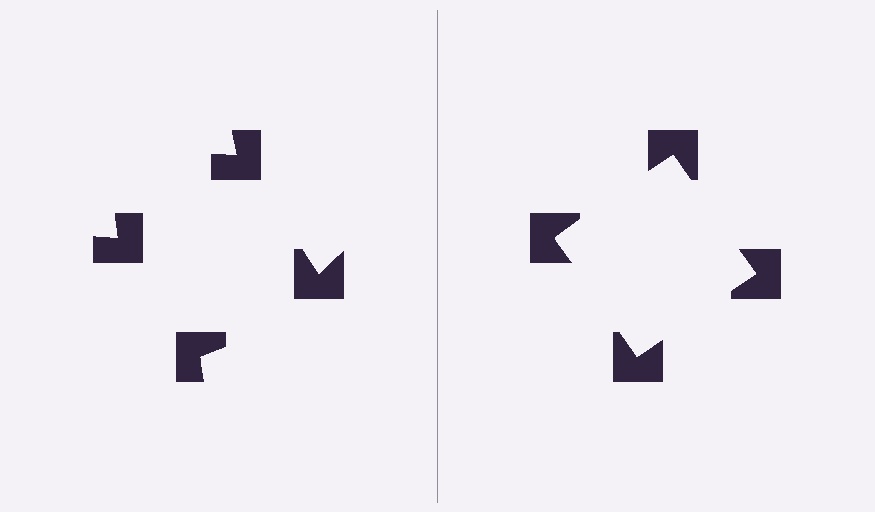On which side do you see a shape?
An illusory square appears on the right side. On the left side the wedge cuts are rotated, so no coherent shape forms.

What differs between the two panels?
The notched squares are positioned identically on both sides; only the wedge orientations differ. On the right they align to a square; on the left they are misaligned.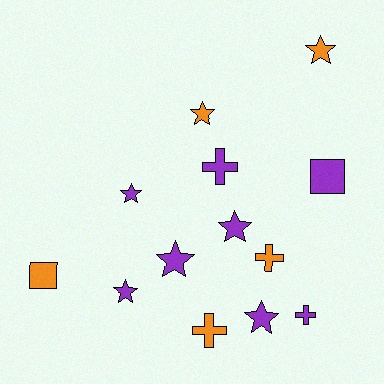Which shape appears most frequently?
Star, with 7 objects.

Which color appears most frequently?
Purple, with 8 objects.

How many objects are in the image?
There are 13 objects.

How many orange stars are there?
There are 2 orange stars.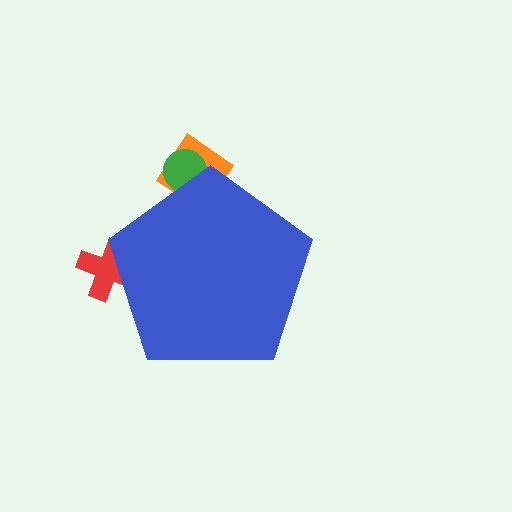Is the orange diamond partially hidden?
Yes, the orange diamond is partially hidden behind the blue pentagon.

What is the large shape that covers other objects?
A blue pentagon.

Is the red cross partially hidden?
Yes, the red cross is partially hidden behind the blue pentagon.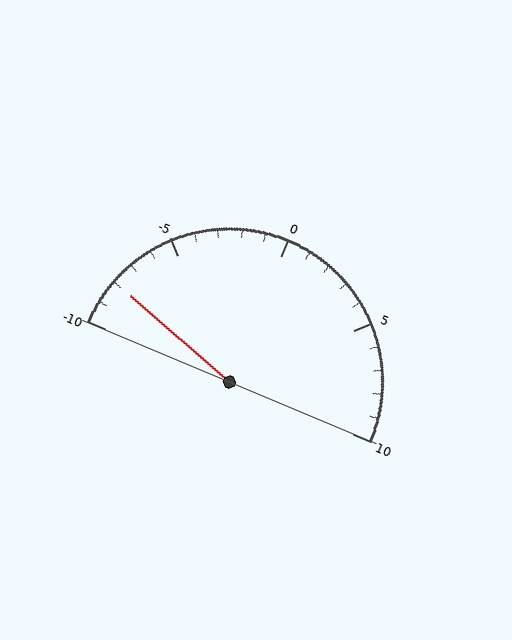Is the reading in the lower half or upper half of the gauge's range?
The reading is in the lower half of the range (-10 to 10).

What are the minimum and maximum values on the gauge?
The gauge ranges from -10 to 10.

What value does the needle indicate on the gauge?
The needle indicates approximately -8.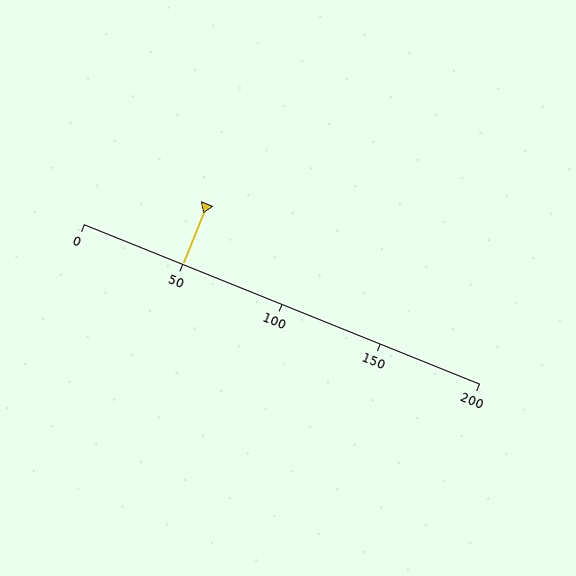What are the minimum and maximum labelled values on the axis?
The axis runs from 0 to 200.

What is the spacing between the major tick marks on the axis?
The major ticks are spaced 50 apart.